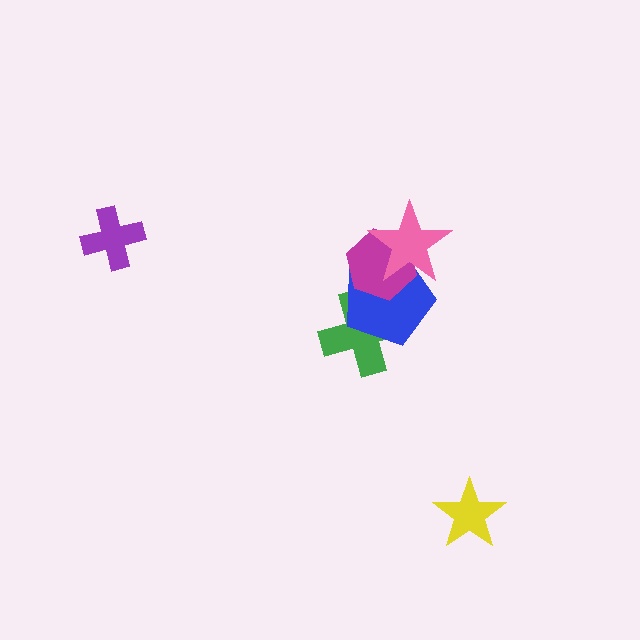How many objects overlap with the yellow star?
0 objects overlap with the yellow star.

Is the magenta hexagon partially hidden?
Yes, it is partially covered by another shape.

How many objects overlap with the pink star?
2 objects overlap with the pink star.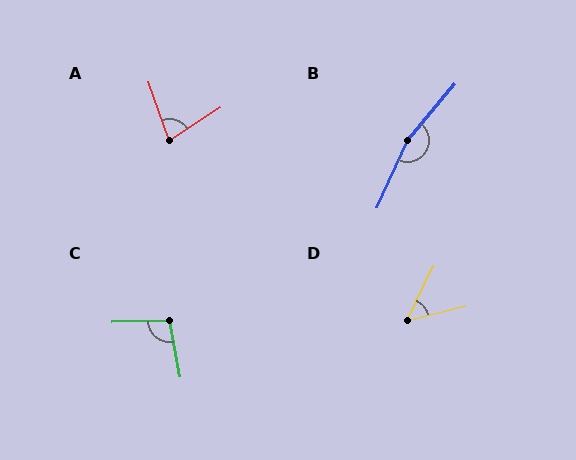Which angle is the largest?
B, at approximately 164 degrees.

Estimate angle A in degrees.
Approximately 77 degrees.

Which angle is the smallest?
D, at approximately 50 degrees.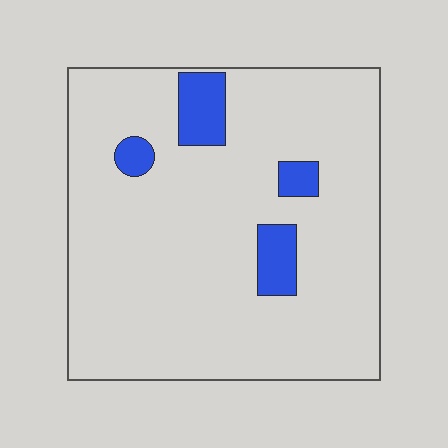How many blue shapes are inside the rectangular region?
4.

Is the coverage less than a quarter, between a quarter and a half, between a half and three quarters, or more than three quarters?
Less than a quarter.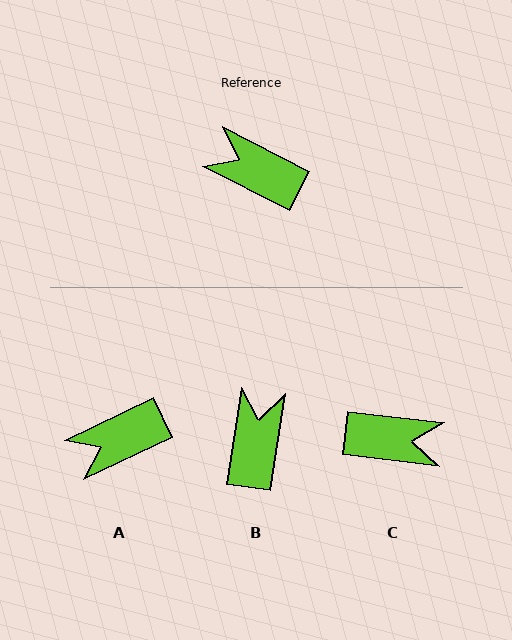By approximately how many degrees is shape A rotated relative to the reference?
Approximately 53 degrees counter-clockwise.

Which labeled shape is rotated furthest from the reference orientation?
C, about 160 degrees away.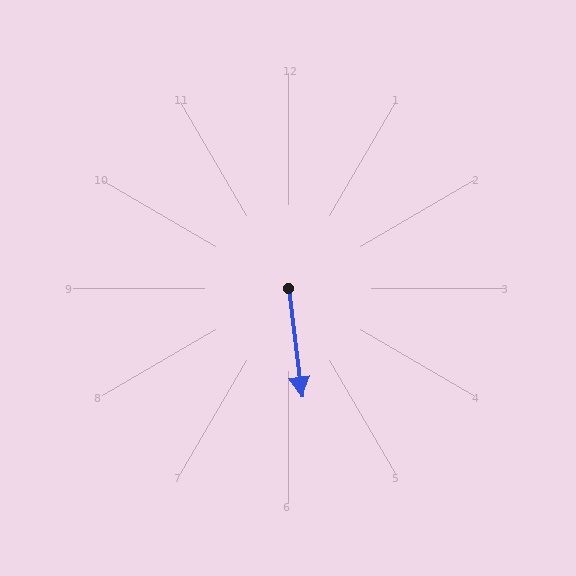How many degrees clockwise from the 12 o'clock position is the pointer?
Approximately 173 degrees.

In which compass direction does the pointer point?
South.